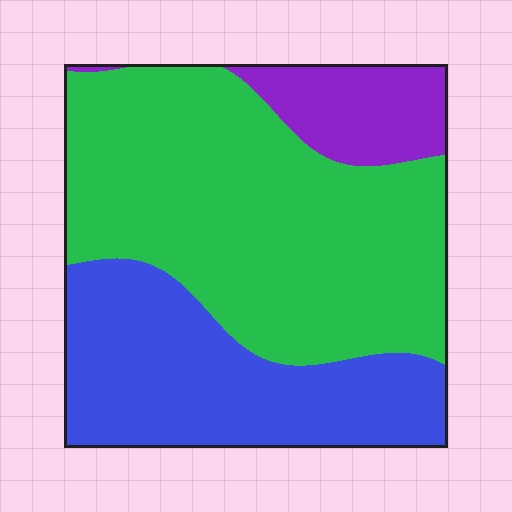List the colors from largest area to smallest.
From largest to smallest: green, blue, purple.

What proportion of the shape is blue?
Blue covers about 35% of the shape.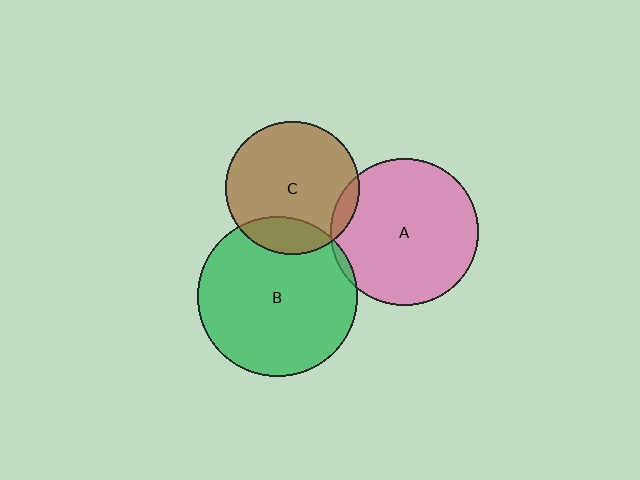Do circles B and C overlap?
Yes.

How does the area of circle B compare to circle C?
Approximately 1.4 times.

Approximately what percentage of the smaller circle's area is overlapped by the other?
Approximately 20%.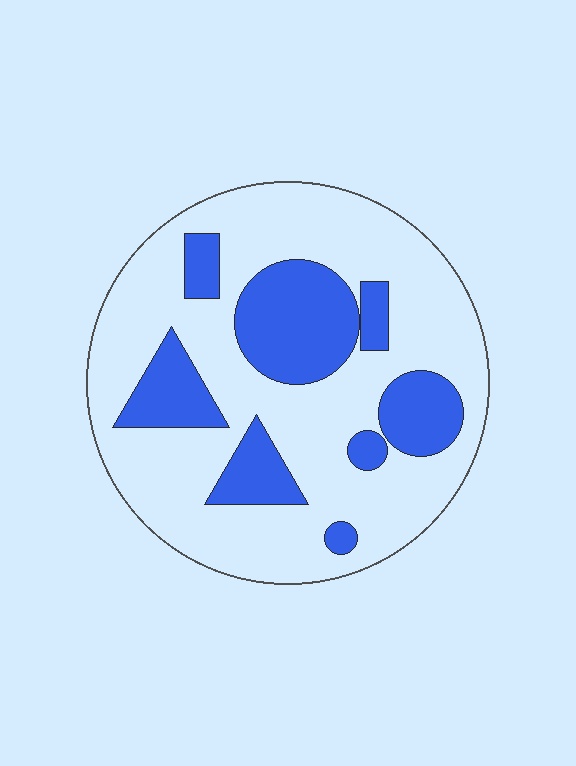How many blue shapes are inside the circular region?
8.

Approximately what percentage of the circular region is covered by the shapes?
Approximately 30%.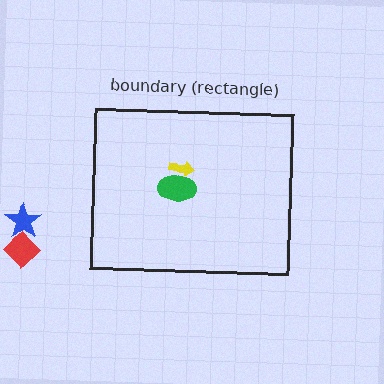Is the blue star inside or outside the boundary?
Outside.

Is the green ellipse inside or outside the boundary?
Inside.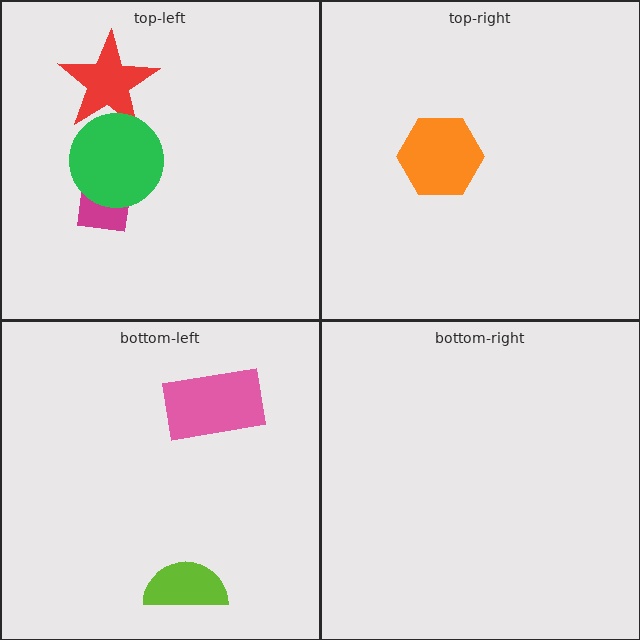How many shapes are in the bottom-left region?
2.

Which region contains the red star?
The top-left region.